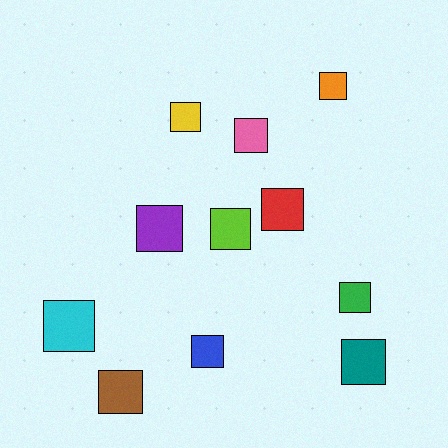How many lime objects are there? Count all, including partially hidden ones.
There is 1 lime object.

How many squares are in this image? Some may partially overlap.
There are 11 squares.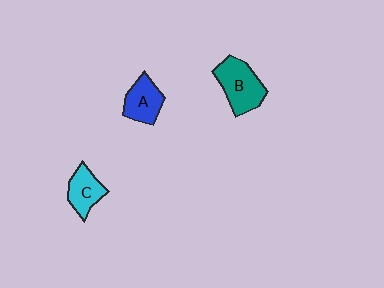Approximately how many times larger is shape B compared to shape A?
Approximately 1.4 times.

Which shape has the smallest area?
Shape C (cyan).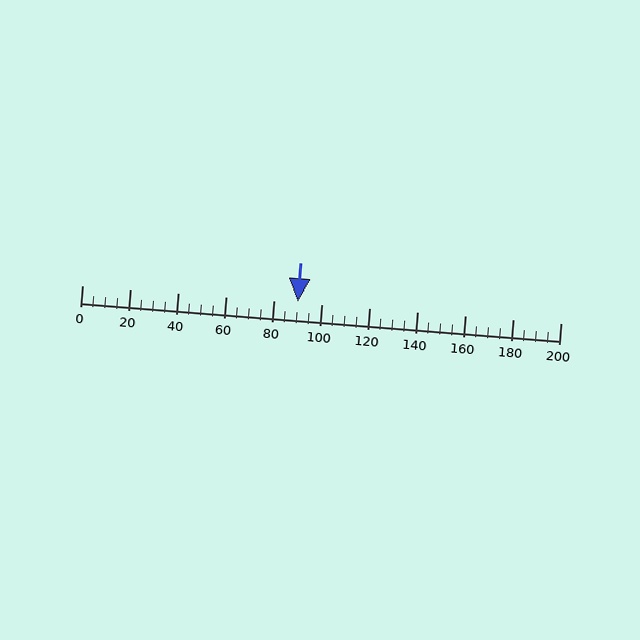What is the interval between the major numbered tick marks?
The major tick marks are spaced 20 units apart.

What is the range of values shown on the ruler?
The ruler shows values from 0 to 200.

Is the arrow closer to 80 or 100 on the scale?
The arrow is closer to 100.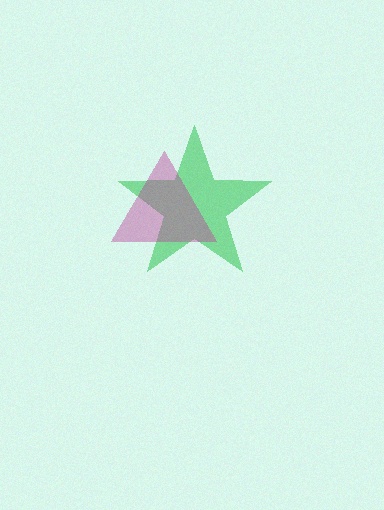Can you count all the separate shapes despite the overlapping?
Yes, there are 2 separate shapes.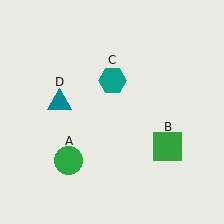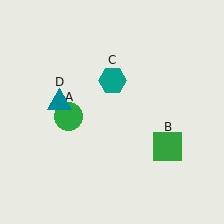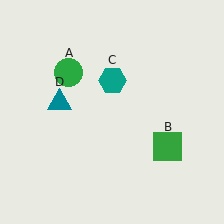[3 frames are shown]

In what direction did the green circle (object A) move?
The green circle (object A) moved up.